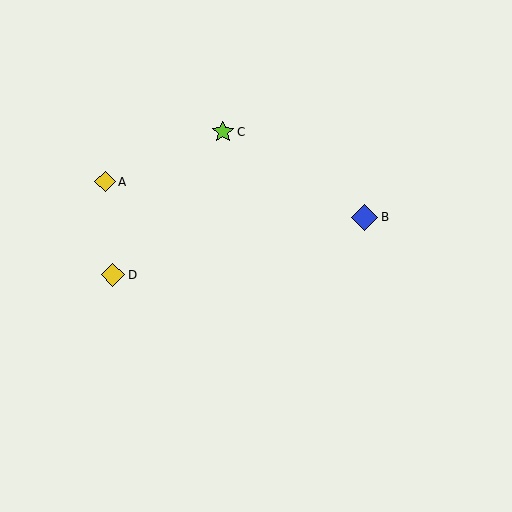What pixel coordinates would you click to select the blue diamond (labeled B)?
Click at (364, 217) to select the blue diamond B.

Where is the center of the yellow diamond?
The center of the yellow diamond is at (105, 182).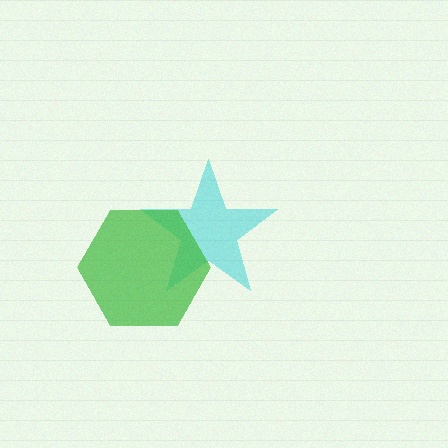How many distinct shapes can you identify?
There are 2 distinct shapes: a cyan star, a green hexagon.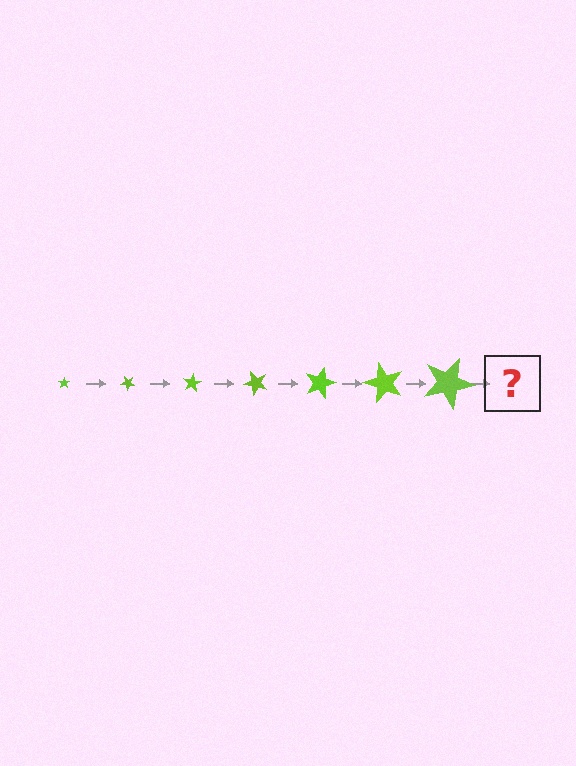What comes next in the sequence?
The next element should be a star, larger than the previous one and rotated 280 degrees from the start.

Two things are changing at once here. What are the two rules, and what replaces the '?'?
The two rules are that the star grows larger each step and it rotates 40 degrees each step. The '?' should be a star, larger than the previous one and rotated 280 degrees from the start.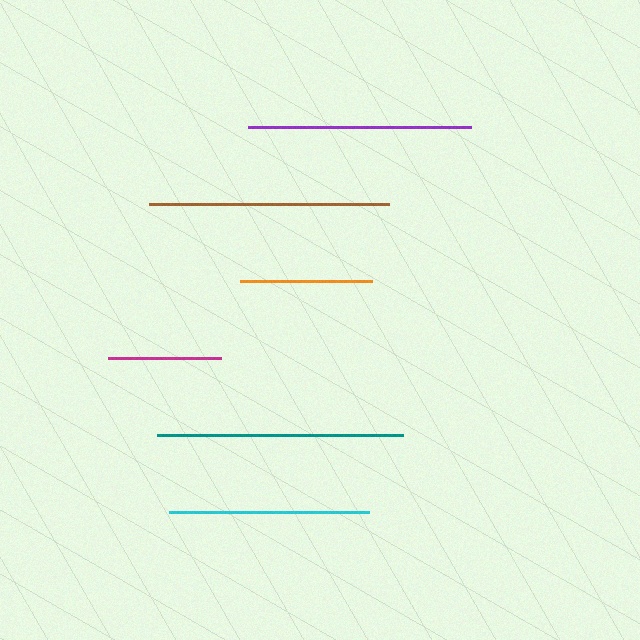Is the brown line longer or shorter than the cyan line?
The brown line is longer than the cyan line.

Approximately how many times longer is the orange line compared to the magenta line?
The orange line is approximately 1.2 times the length of the magenta line.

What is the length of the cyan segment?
The cyan segment is approximately 200 pixels long.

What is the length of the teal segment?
The teal segment is approximately 246 pixels long.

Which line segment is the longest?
The teal line is the longest at approximately 246 pixels.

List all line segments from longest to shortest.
From longest to shortest: teal, brown, purple, cyan, orange, magenta.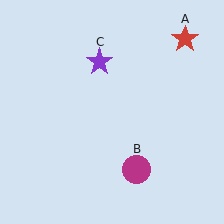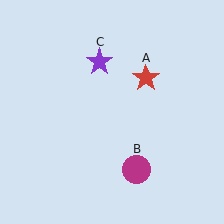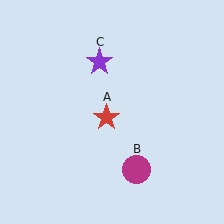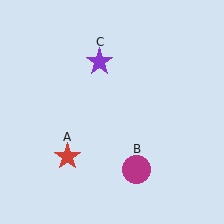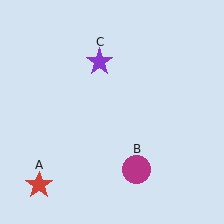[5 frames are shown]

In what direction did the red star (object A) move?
The red star (object A) moved down and to the left.